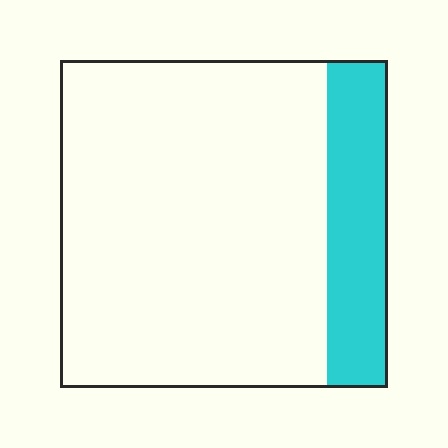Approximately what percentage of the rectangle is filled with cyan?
Approximately 20%.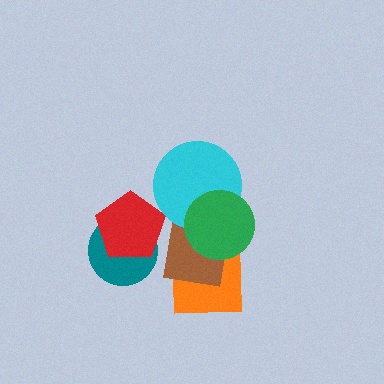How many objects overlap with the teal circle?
1 object overlaps with the teal circle.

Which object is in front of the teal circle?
The red pentagon is in front of the teal circle.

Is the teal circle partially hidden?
Yes, it is partially covered by another shape.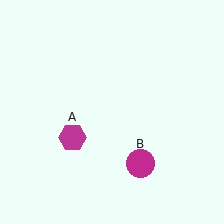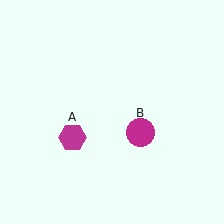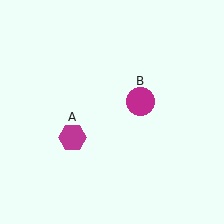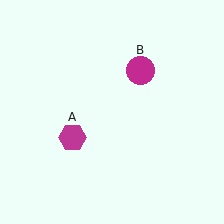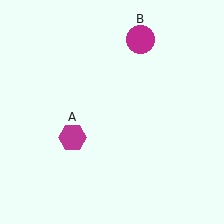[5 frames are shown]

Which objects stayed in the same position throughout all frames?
Magenta hexagon (object A) remained stationary.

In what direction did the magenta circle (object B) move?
The magenta circle (object B) moved up.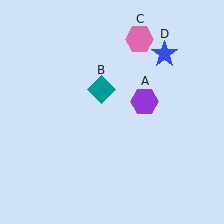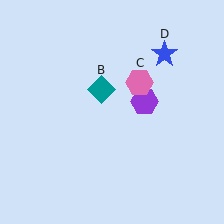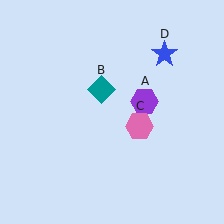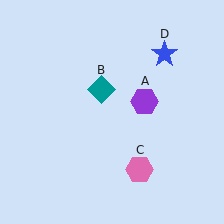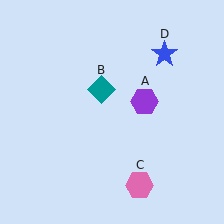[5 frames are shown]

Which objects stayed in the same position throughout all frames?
Purple hexagon (object A) and teal diamond (object B) and blue star (object D) remained stationary.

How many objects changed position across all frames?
1 object changed position: pink hexagon (object C).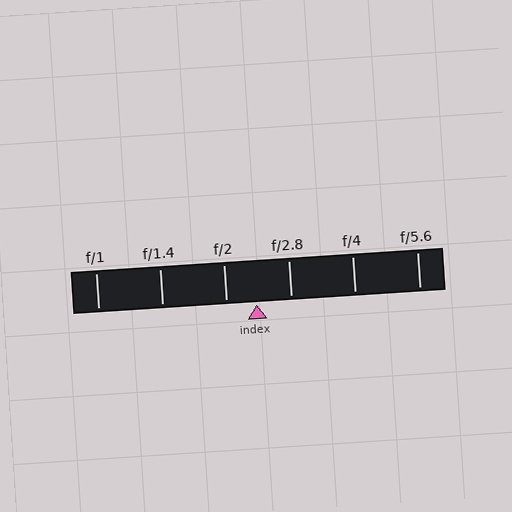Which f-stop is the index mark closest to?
The index mark is closest to f/2.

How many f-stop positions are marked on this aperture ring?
There are 6 f-stop positions marked.